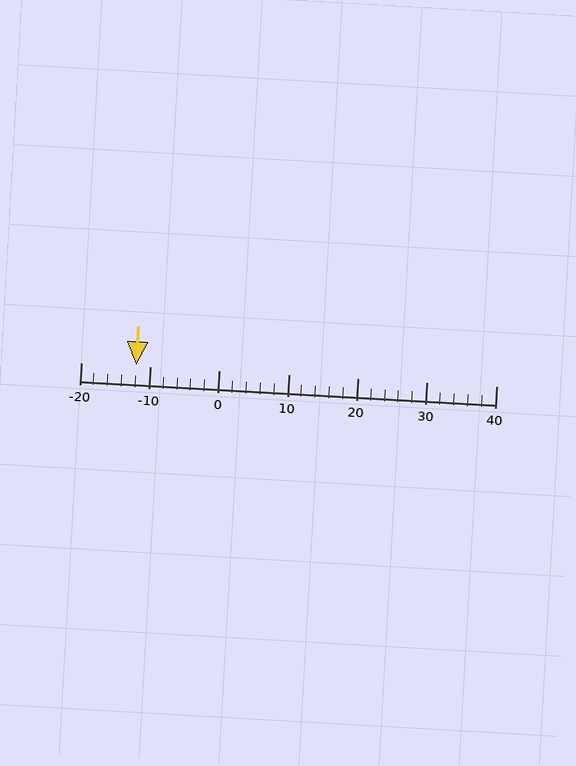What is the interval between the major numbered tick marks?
The major tick marks are spaced 10 units apart.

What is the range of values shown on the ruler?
The ruler shows values from -20 to 40.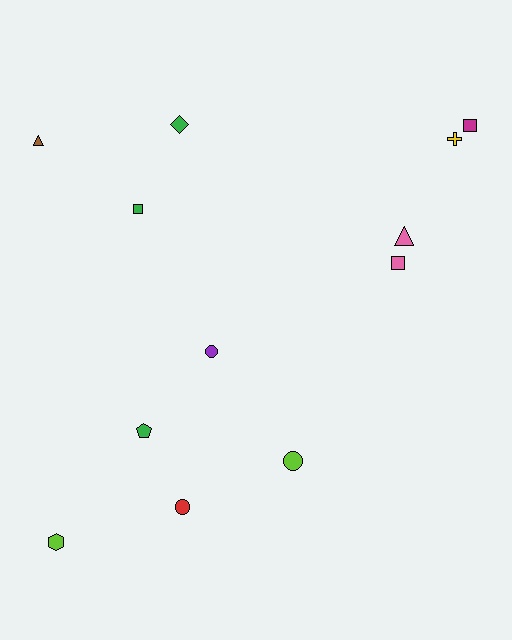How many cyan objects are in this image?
There are no cyan objects.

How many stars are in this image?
There are no stars.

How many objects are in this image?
There are 12 objects.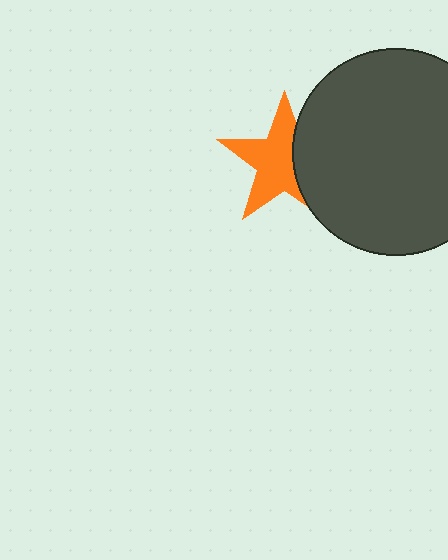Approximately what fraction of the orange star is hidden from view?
Roughly 34% of the orange star is hidden behind the dark gray circle.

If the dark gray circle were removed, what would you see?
You would see the complete orange star.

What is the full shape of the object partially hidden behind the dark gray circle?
The partially hidden object is an orange star.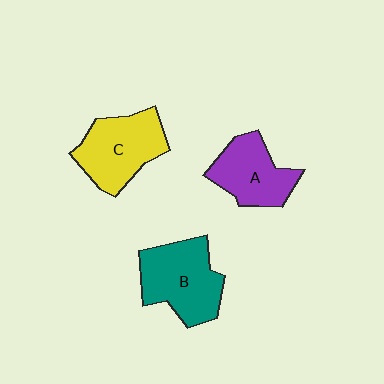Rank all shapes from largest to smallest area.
From largest to smallest: B (teal), C (yellow), A (purple).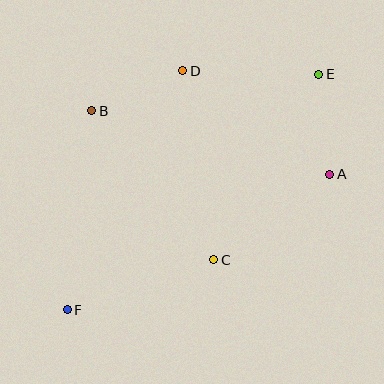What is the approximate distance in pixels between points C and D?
The distance between C and D is approximately 191 pixels.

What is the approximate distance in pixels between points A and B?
The distance between A and B is approximately 246 pixels.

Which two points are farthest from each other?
Points E and F are farthest from each other.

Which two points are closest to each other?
Points B and D are closest to each other.